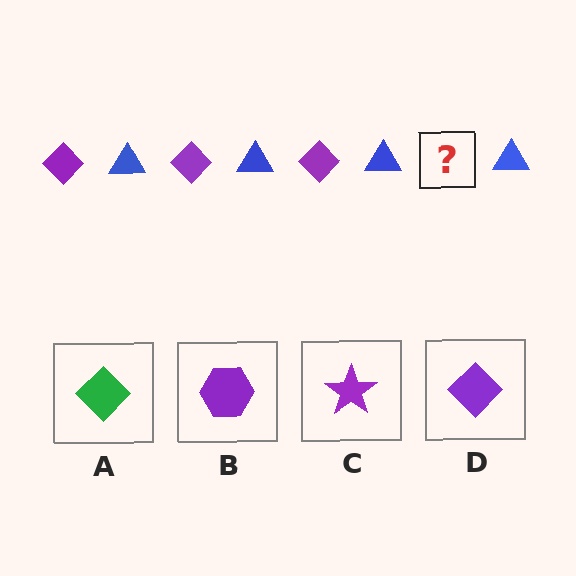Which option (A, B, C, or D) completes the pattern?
D.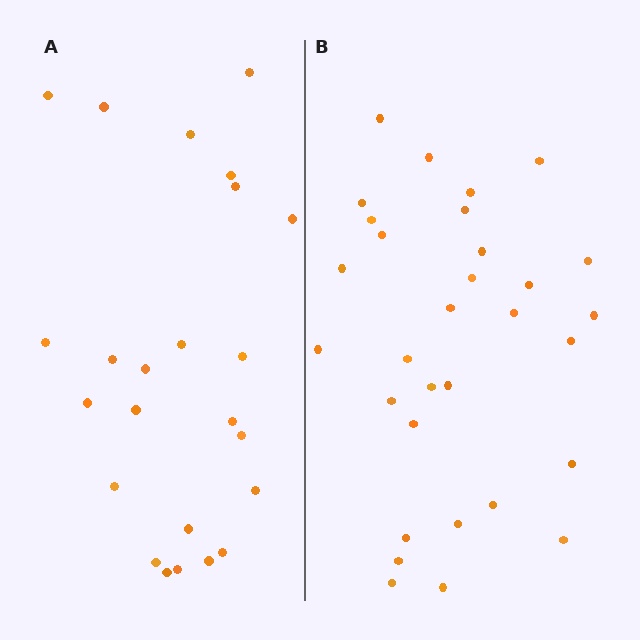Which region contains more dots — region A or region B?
Region B (the right region) has more dots.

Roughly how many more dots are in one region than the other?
Region B has roughly 8 or so more dots than region A.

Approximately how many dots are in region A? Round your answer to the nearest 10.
About 20 dots. (The exact count is 24, which rounds to 20.)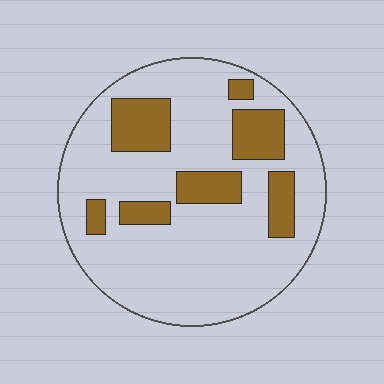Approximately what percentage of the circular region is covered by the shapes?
Approximately 20%.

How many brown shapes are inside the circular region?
7.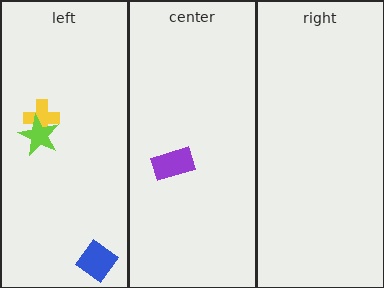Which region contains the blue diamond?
The left region.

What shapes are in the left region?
The yellow cross, the blue diamond, the lime star.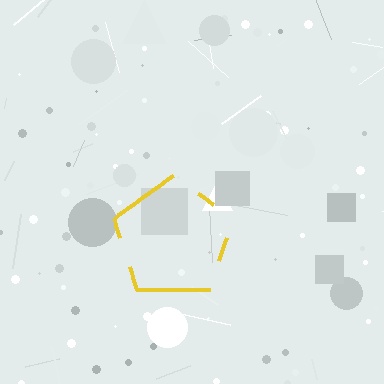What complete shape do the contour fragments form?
The contour fragments form a pentagon.